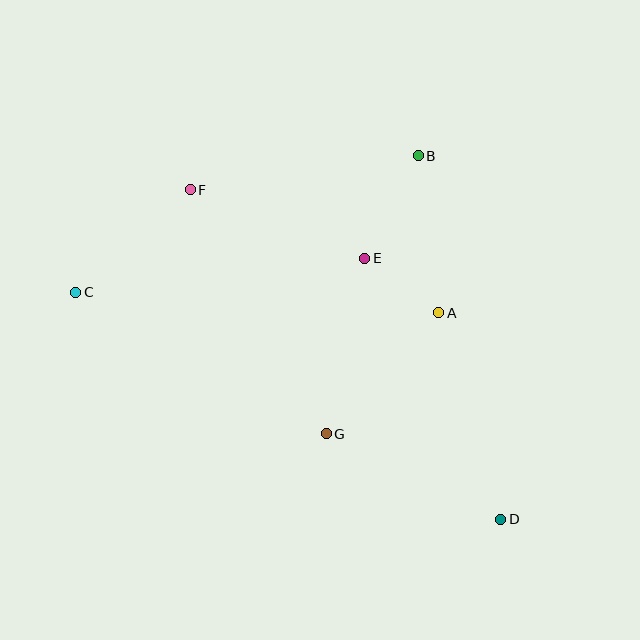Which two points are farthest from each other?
Points C and D are farthest from each other.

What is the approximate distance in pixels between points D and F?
The distance between D and F is approximately 453 pixels.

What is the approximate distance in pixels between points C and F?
The distance between C and F is approximately 154 pixels.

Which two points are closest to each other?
Points A and E are closest to each other.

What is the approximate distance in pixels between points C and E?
The distance between C and E is approximately 291 pixels.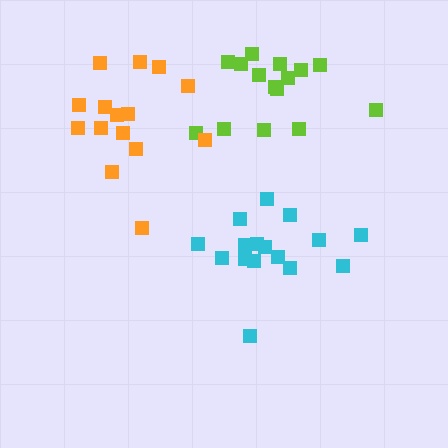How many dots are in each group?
Group 1: 15 dots, Group 2: 16 dots, Group 3: 15 dots (46 total).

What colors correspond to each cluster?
The clusters are colored: lime, cyan, orange.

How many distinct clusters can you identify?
There are 3 distinct clusters.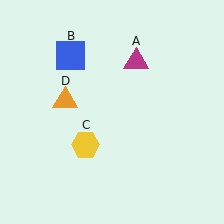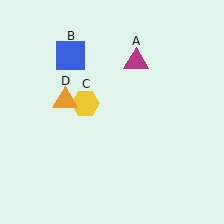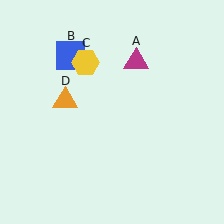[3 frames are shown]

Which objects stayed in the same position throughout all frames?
Magenta triangle (object A) and blue square (object B) and orange triangle (object D) remained stationary.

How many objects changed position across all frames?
1 object changed position: yellow hexagon (object C).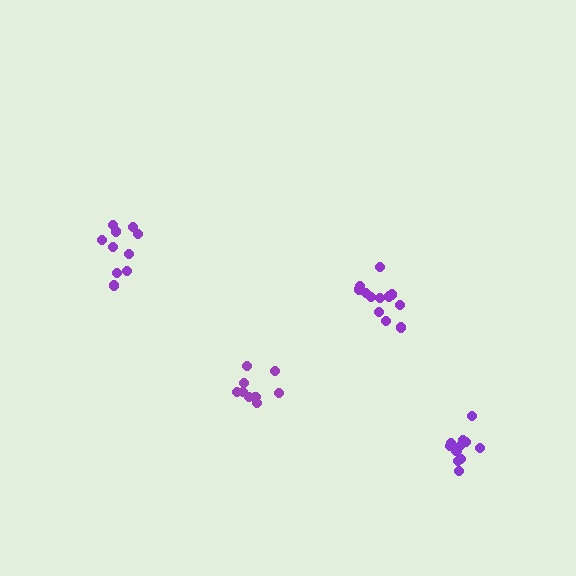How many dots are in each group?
Group 1: 10 dots, Group 2: 12 dots, Group 3: 9 dots, Group 4: 12 dots (43 total).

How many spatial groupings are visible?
There are 4 spatial groupings.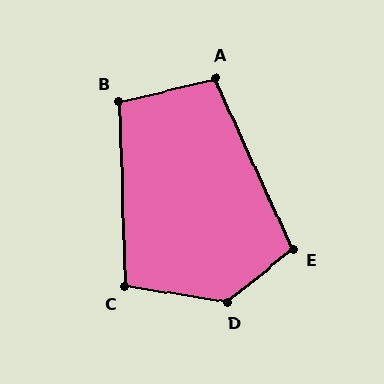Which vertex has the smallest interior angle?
A, at approximately 101 degrees.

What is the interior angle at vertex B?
Approximately 102 degrees (obtuse).